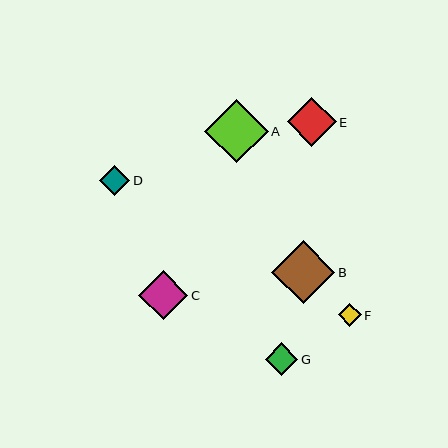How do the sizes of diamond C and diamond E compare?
Diamond C and diamond E are approximately the same size.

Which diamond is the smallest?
Diamond F is the smallest with a size of approximately 23 pixels.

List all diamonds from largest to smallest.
From largest to smallest: A, B, C, E, G, D, F.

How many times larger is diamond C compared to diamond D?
Diamond C is approximately 1.6 times the size of diamond D.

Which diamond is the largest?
Diamond A is the largest with a size of approximately 63 pixels.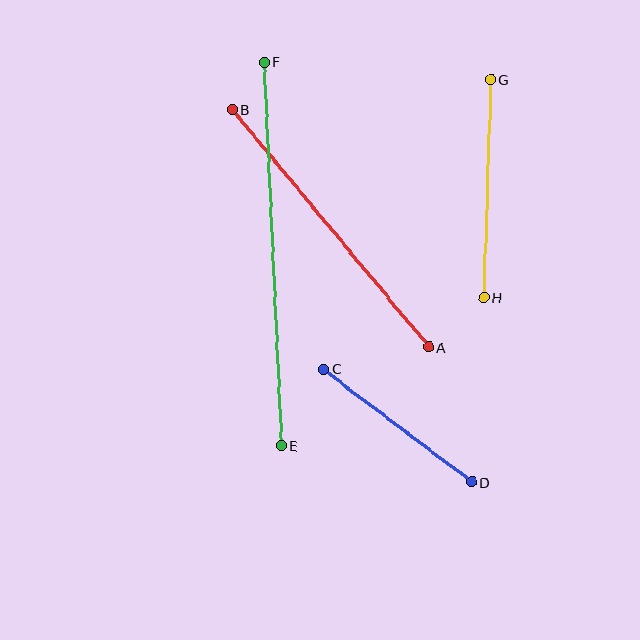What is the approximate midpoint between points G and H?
The midpoint is at approximately (487, 188) pixels.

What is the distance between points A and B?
The distance is approximately 308 pixels.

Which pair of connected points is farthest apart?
Points E and F are farthest apart.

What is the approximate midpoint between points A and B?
The midpoint is at approximately (330, 229) pixels.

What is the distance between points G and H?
The distance is approximately 218 pixels.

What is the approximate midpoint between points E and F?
The midpoint is at approximately (273, 254) pixels.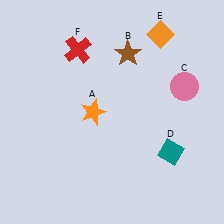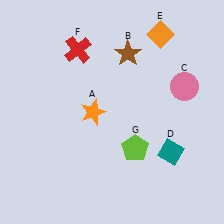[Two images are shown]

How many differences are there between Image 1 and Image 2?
There is 1 difference between the two images.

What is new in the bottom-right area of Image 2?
A lime pentagon (G) was added in the bottom-right area of Image 2.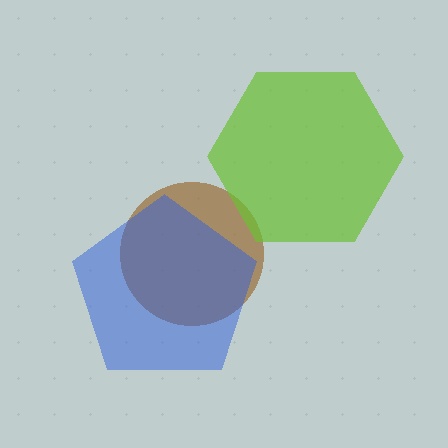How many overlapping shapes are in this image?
There are 3 overlapping shapes in the image.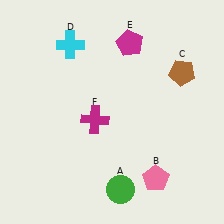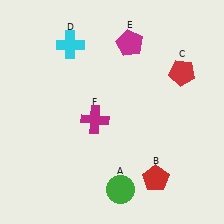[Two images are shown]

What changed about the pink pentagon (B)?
In Image 1, B is pink. In Image 2, it changed to red.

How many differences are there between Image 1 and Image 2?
There are 2 differences between the two images.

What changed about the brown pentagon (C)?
In Image 1, C is brown. In Image 2, it changed to red.